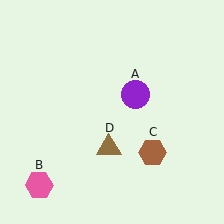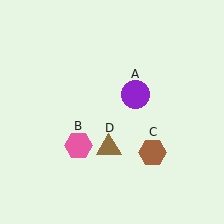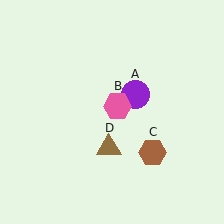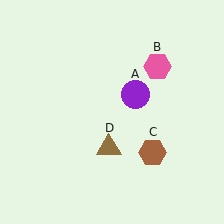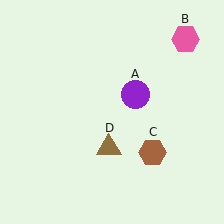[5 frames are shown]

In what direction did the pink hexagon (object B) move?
The pink hexagon (object B) moved up and to the right.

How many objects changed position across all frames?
1 object changed position: pink hexagon (object B).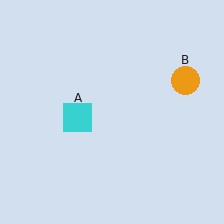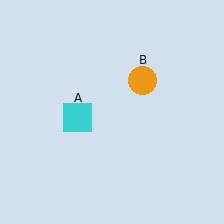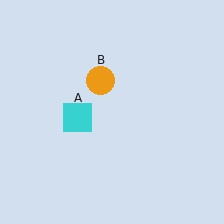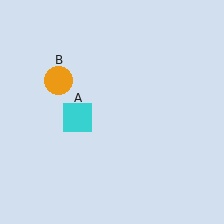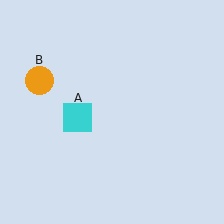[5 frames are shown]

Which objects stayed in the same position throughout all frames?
Cyan square (object A) remained stationary.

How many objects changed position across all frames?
1 object changed position: orange circle (object B).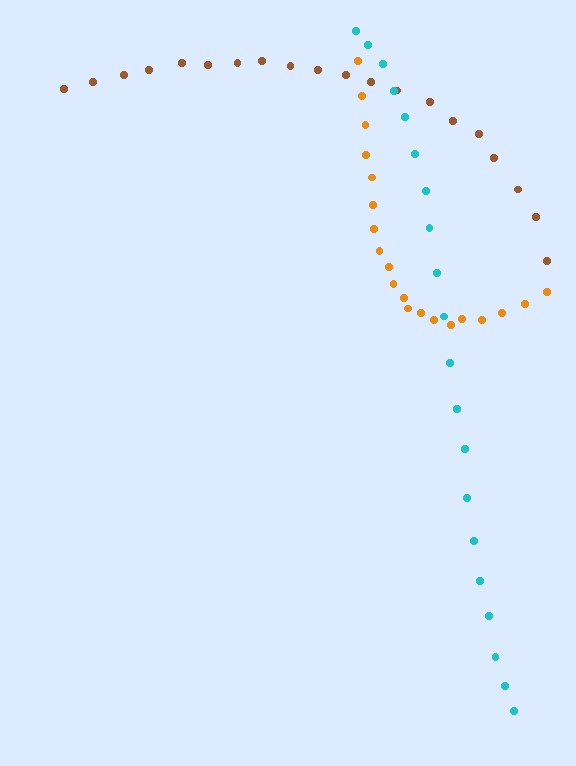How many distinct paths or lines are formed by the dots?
There are 3 distinct paths.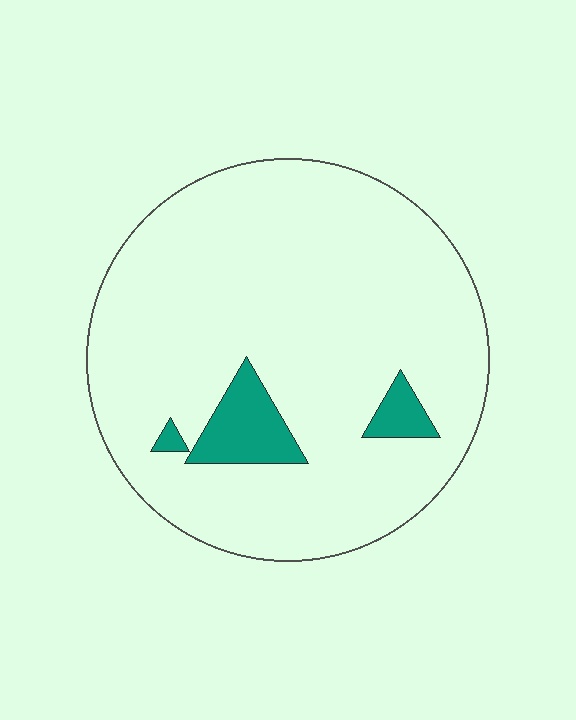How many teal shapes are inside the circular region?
3.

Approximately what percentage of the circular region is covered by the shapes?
Approximately 10%.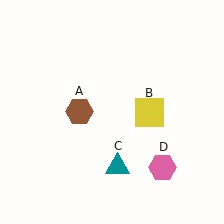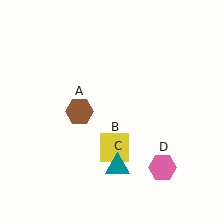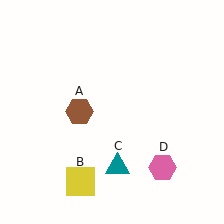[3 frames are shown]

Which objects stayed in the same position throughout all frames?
Brown hexagon (object A) and teal triangle (object C) and pink hexagon (object D) remained stationary.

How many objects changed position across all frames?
1 object changed position: yellow square (object B).